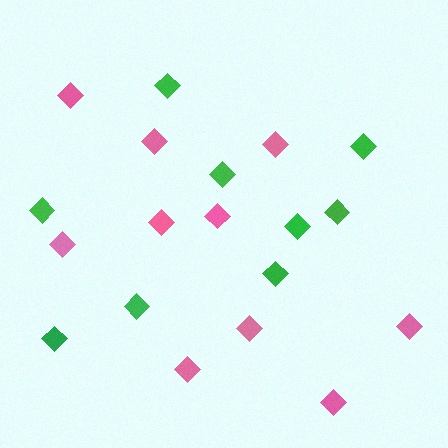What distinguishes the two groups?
There are 2 groups: one group of green diamonds (9) and one group of pink diamonds (10).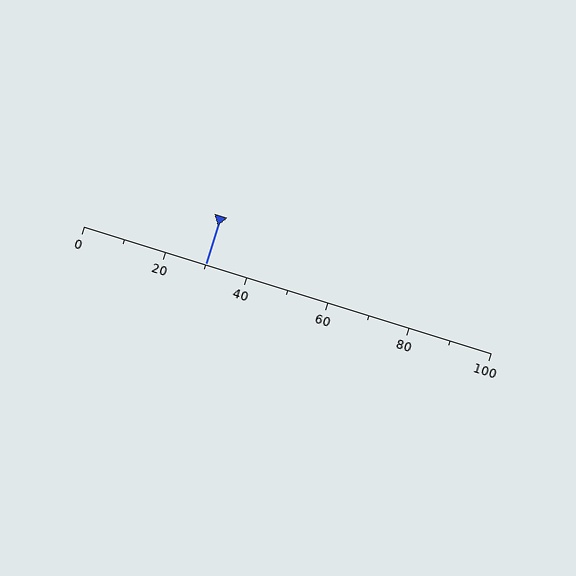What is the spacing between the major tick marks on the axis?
The major ticks are spaced 20 apart.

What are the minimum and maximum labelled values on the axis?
The axis runs from 0 to 100.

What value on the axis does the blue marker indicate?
The marker indicates approximately 30.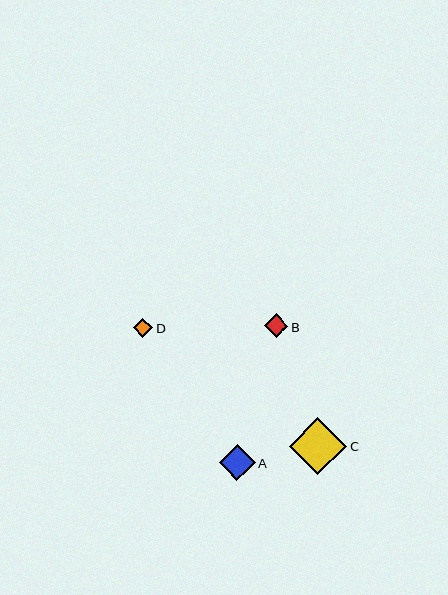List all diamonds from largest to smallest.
From largest to smallest: C, A, B, D.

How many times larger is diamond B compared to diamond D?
Diamond B is approximately 1.2 times the size of diamond D.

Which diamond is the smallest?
Diamond D is the smallest with a size of approximately 19 pixels.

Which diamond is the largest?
Diamond C is the largest with a size of approximately 57 pixels.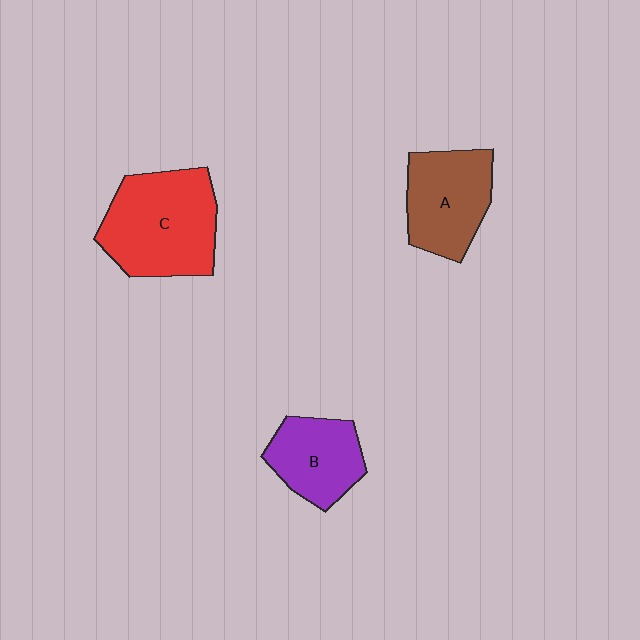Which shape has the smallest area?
Shape B (purple).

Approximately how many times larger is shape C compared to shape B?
Approximately 1.6 times.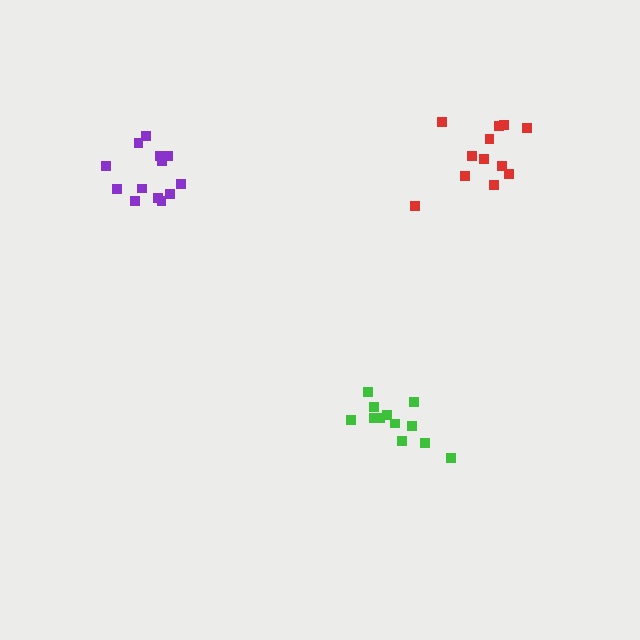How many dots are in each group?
Group 1: 12 dots, Group 2: 13 dots, Group 3: 12 dots (37 total).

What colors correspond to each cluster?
The clusters are colored: green, purple, red.